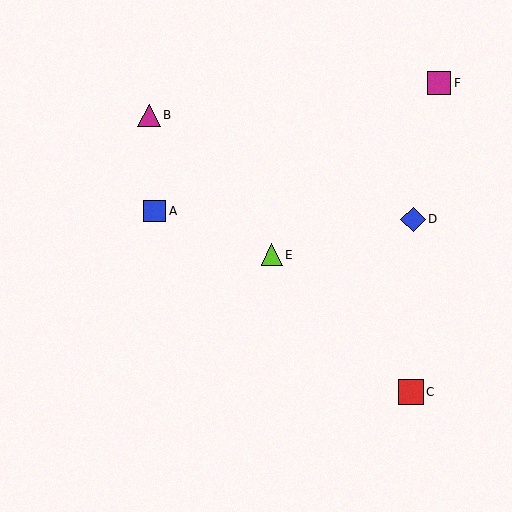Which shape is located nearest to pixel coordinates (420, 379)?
The red square (labeled C) at (411, 392) is nearest to that location.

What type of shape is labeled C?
Shape C is a red square.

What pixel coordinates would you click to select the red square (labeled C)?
Click at (411, 392) to select the red square C.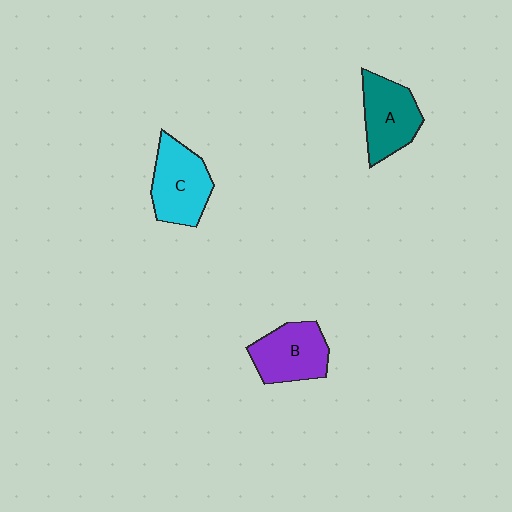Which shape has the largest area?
Shape C (cyan).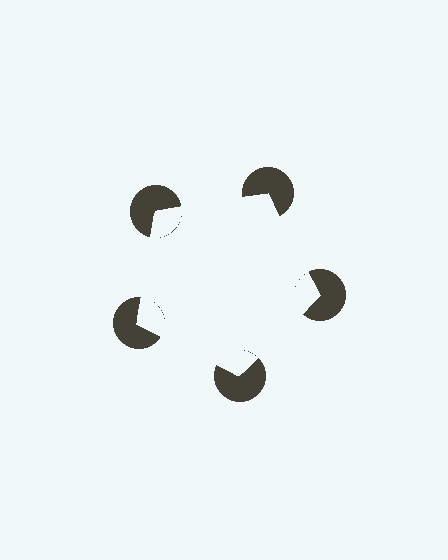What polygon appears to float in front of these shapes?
An illusory pentagon — its edges are inferred from the aligned wedge cuts in the pac-man discs, not physically drawn.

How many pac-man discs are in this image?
There are 5 — one at each vertex of the illusory pentagon.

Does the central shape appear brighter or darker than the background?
It typically appears slightly brighter than the background, even though no actual brightness change is drawn.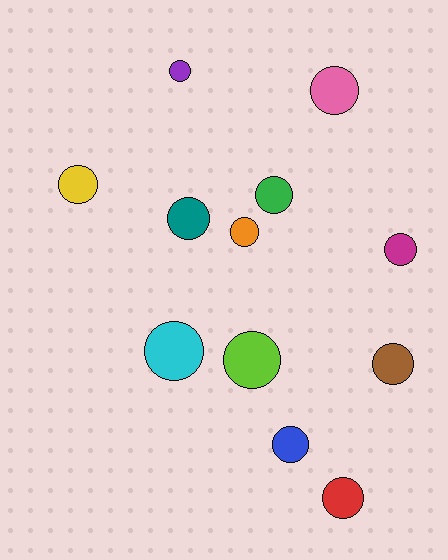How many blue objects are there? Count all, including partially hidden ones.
There is 1 blue object.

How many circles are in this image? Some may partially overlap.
There are 12 circles.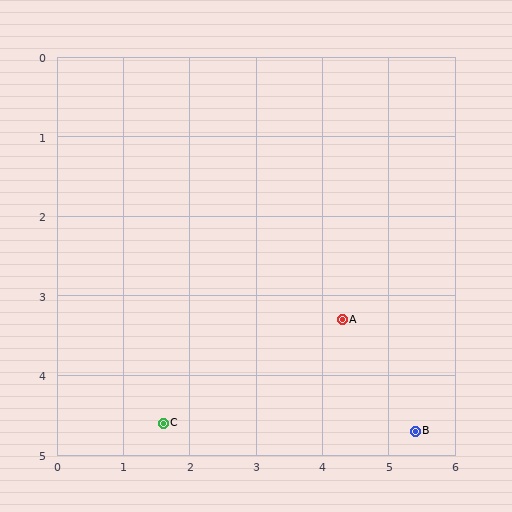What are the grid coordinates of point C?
Point C is at approximately (1.6, 4.6).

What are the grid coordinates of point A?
Point A is at approximately (4.3, 3.3).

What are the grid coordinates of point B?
Point B is at approximately (5.4, 4.7).